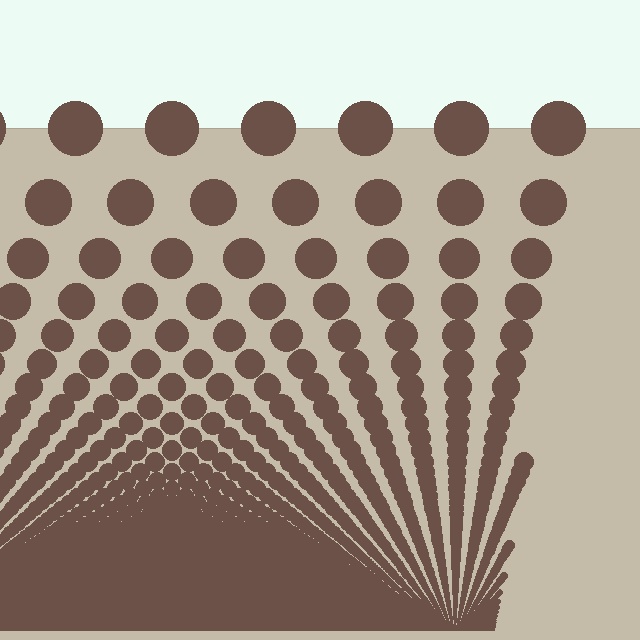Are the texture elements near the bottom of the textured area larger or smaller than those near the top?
Smaller. The gradient is inverted — elements near the bottom are smaller and denser.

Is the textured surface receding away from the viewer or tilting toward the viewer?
The surface appears to tilt toward the viewer. Texture elements get larger and sparser toward the top.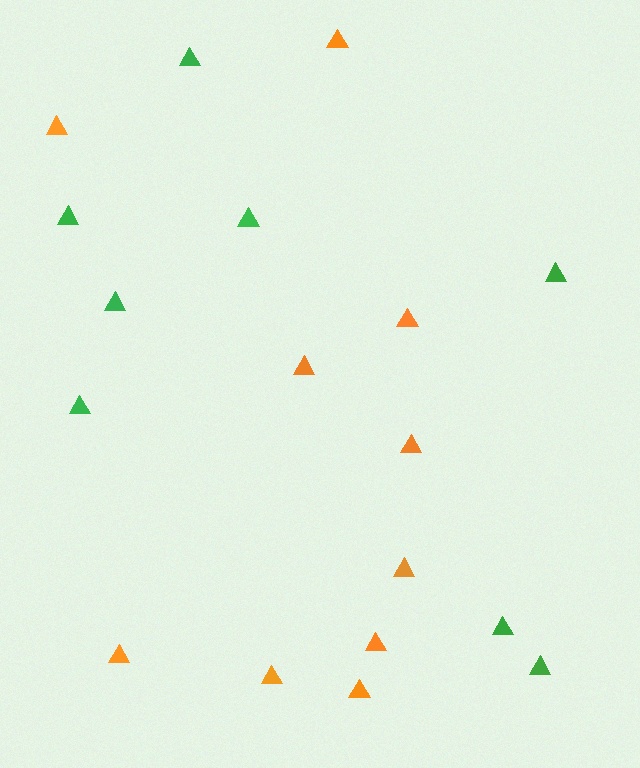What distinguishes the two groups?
There are 2 groups: one group of green triangles (8) and one group of orange triangles (10).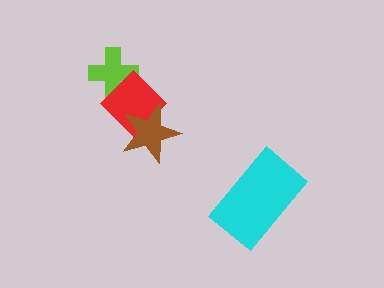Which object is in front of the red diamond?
The brown star is in front of the red diamond.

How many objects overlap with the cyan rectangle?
0 objects overlap with the cyan rectangle.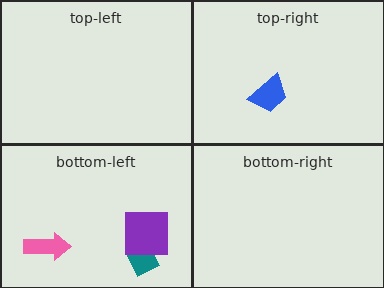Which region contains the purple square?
The bottom-left region.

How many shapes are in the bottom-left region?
3.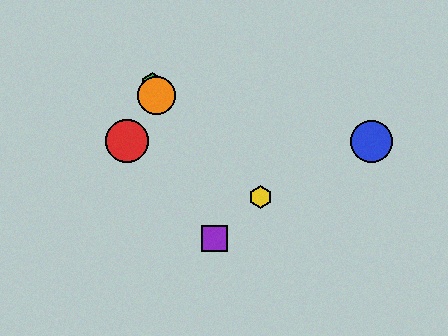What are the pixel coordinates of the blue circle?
The blue circle is at (372, 141).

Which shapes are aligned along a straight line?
The green hexagon, the purple square, the orange circle are aligned along a straight line.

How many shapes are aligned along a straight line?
3 shapes (the green hexagon, the purple square, the orange circle) are aligned along a straight line.